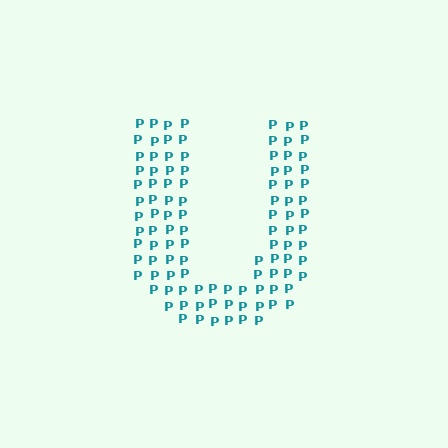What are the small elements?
The small elements are letter P's.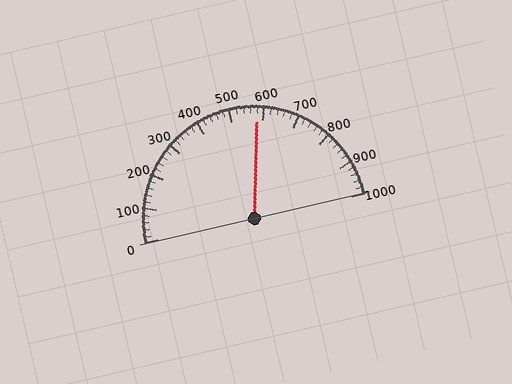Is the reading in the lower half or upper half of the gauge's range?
The reading is in the upper half of the range (0 to 1000).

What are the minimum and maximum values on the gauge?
The gauge ranges from 0 to 1000.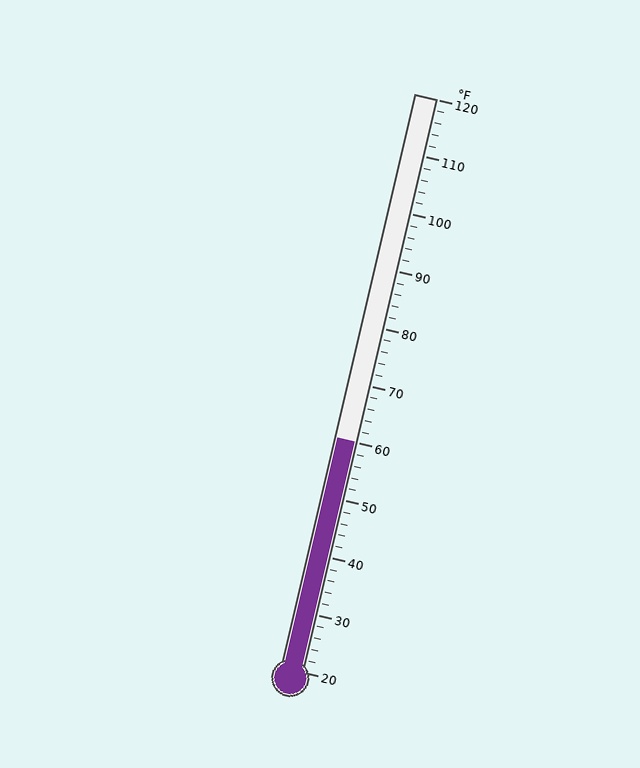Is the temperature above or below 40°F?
The temperature is above 40°F.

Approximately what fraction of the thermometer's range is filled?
The thermometer is filled to approximately 40% of its range.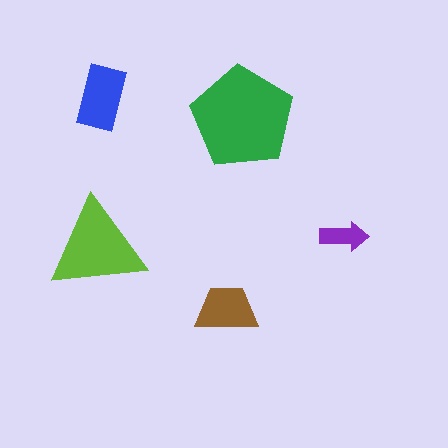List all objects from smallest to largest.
The purple arrow, the brown trapezoid, the blue rectangle, the lime triangle, the green pentagon.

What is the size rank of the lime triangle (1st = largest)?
2nd.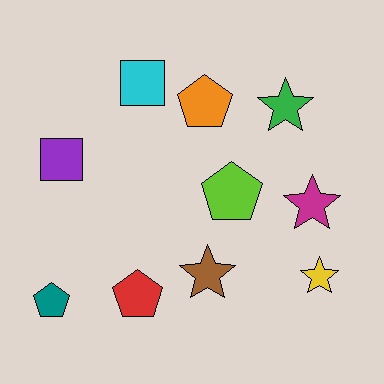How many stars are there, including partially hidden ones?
There are 4 stars.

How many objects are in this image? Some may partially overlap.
There are 10 objects.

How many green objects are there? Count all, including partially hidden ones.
There is 1 green object.